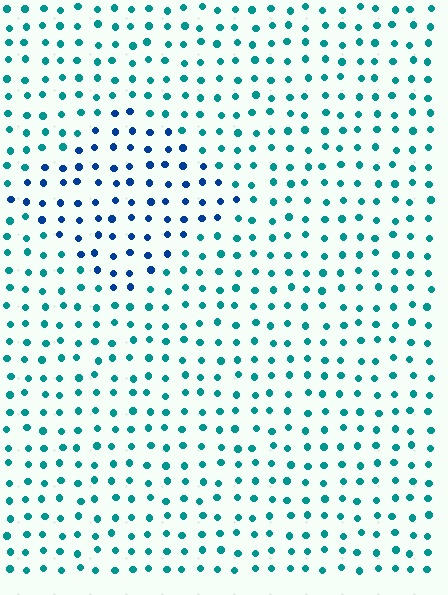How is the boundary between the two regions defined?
The boundary is defined purely by a slight shift in hue (about 40 degrees). Spacing, size, and orientation are identical on both sides.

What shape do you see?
I see a diamond.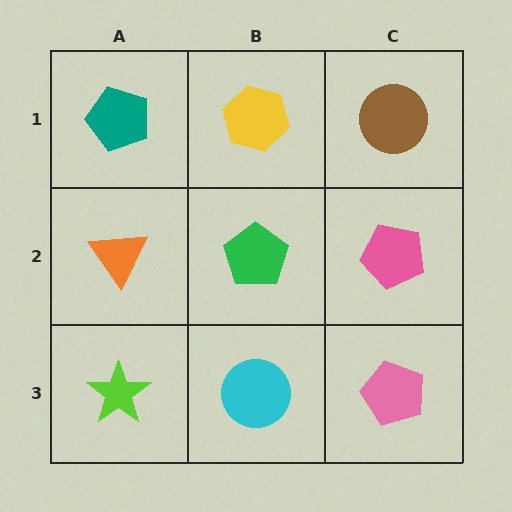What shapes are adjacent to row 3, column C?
A pink pentagon (row 2, column C), a cyan circle (row 3, column B).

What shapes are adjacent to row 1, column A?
An orange triangle (row 2, column A), a yellow hexagon (row 1, column B).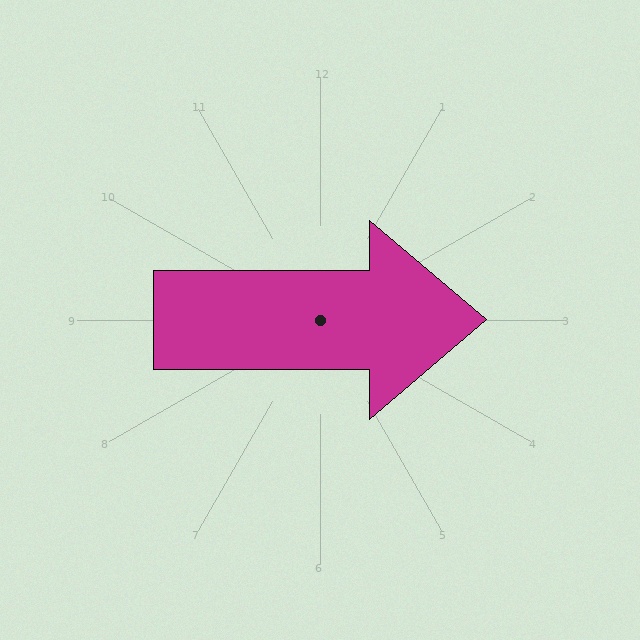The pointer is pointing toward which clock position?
Roughly 3 o'clock.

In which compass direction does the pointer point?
East.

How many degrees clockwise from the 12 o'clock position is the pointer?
Approximately 90 degrees.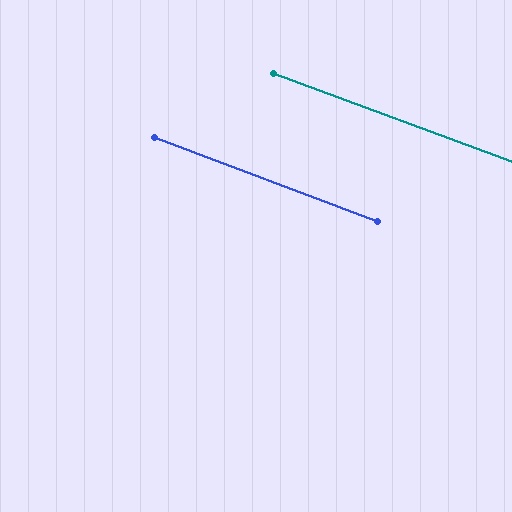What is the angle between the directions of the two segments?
Approximately 0 degrees.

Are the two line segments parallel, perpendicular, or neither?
Parallel — their directions differ by only 0.3°.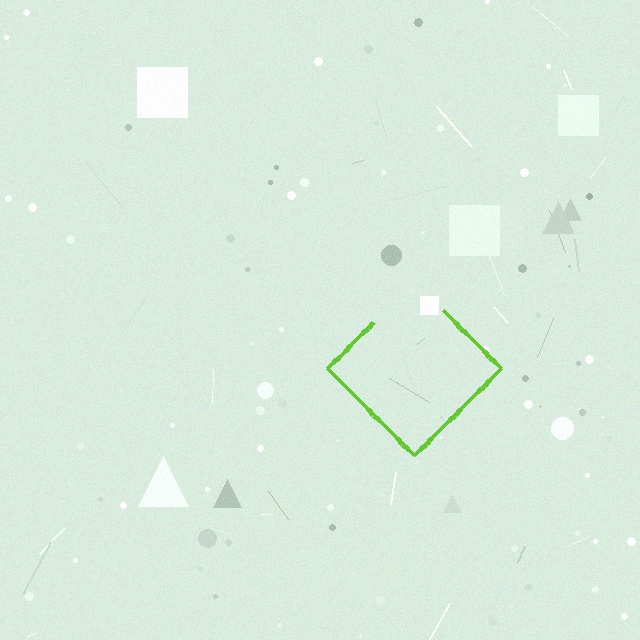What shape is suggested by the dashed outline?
The dashed outline suggests a diamond.